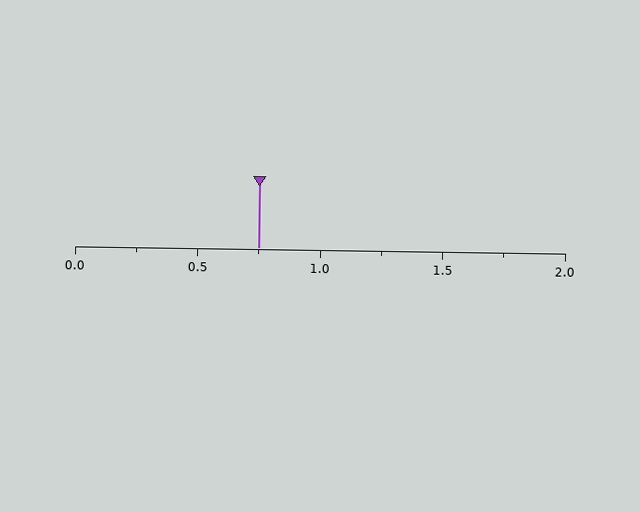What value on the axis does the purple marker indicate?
The marker indicates approximately 0.75.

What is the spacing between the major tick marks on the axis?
The major ticks are spaced 0.5 apart.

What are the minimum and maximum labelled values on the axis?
The axis runs from 0.0 to 2.0.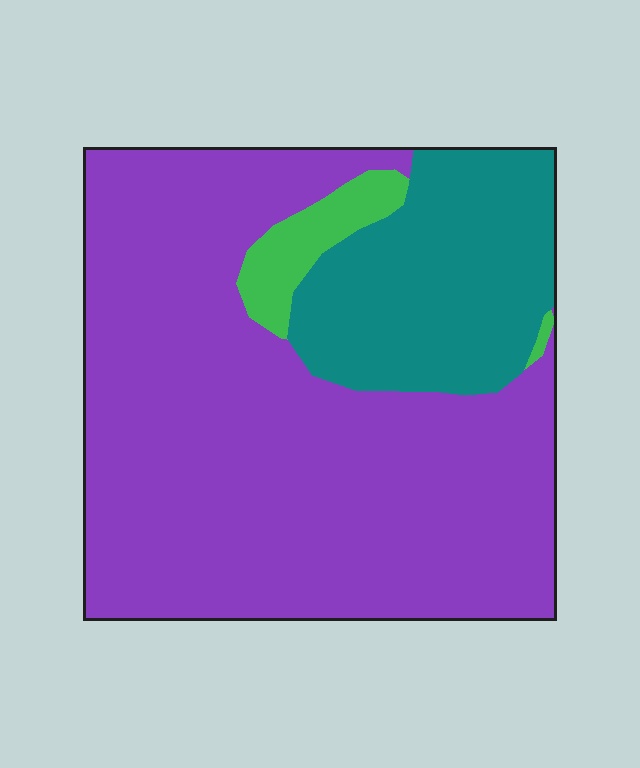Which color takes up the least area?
Green, at roughly 5%.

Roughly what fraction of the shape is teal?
Teal takes up less than a quarter of the shape.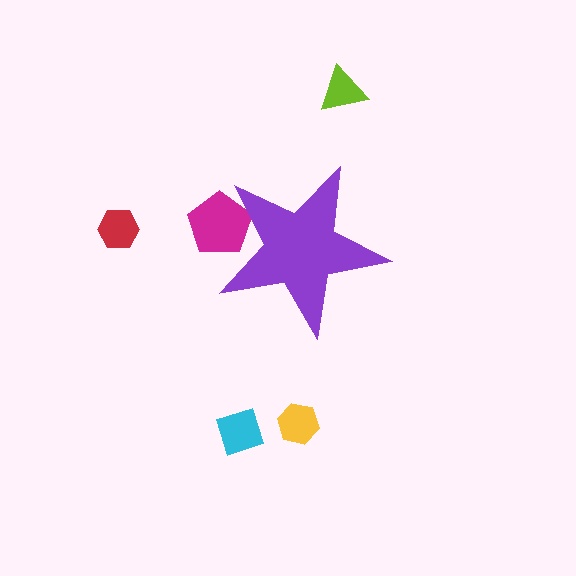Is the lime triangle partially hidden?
No, the lime triangle is fully visible.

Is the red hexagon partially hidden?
No, the red hexagon is fully visible.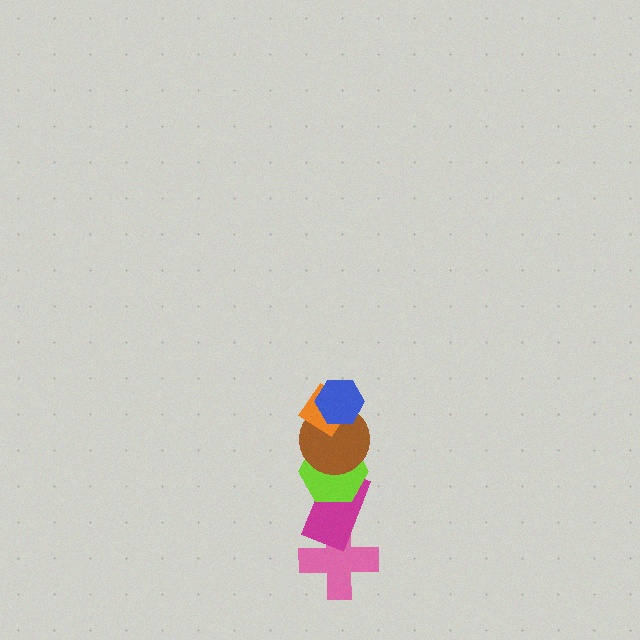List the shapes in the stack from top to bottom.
From top to bottom: the blue hexagon, the orange diamond, the brown circle, the lime hexagon, the magenta rectangle, the pink cross.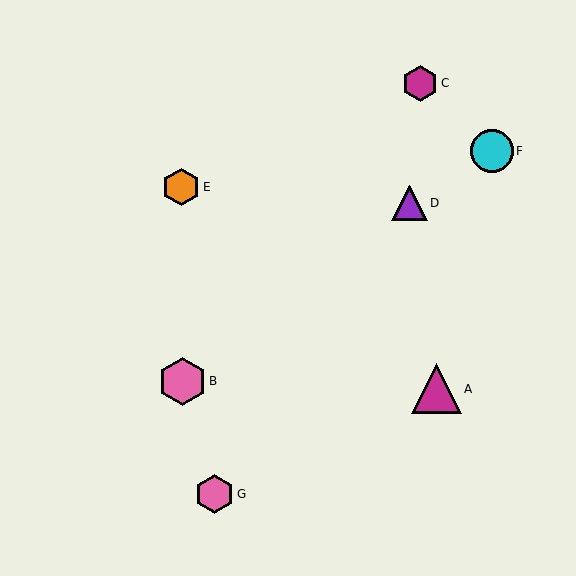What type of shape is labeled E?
Shape E is an orange hexagon.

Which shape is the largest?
The magenta triangle (labeled A) is the largest.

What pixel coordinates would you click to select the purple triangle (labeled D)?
Click at (410, 203) to select the purple triangle D.